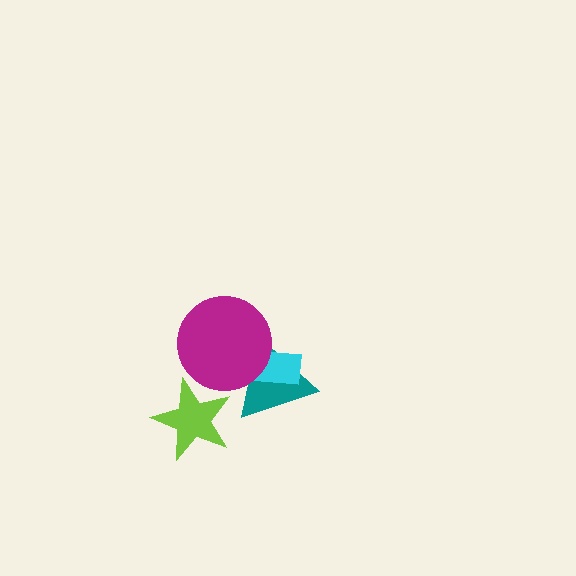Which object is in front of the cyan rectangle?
The magenta circle is in front of the cyan rectangle.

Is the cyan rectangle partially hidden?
Yes, it is partially covered by another shape.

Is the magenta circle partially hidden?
No, no other shape covers it.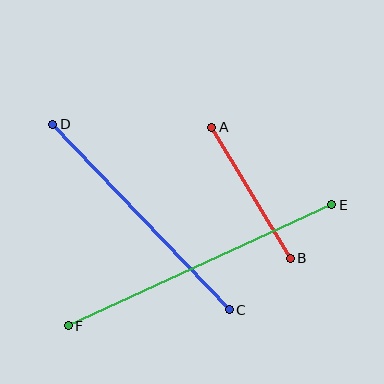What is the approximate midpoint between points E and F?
The midpoint is at approximately (200, 265) pixels.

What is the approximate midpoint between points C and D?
The midpoint is at approximately (141, 217) pixels.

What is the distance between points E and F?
The distance is approximately 290 pixels.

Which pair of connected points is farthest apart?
Points E and F are farthest apart.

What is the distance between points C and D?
The distance is approximately 256 pixels.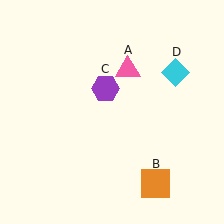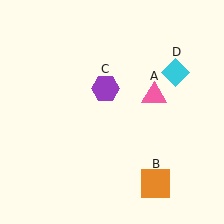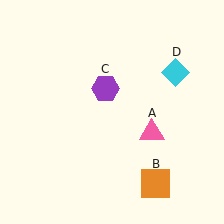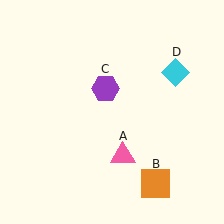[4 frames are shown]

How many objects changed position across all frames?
1 object changed position: pink triangle (object A).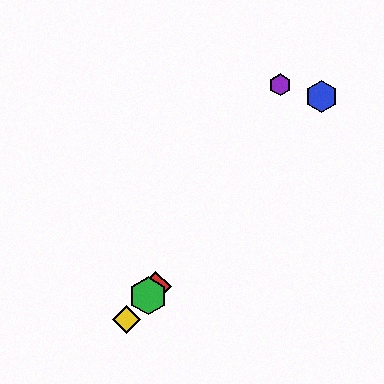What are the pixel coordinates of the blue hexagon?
The blue hexagon is at (322, 97).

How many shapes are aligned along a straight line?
4 shapes (the red diamond, the blue hexagon, the green hexagon, the yellow diamond) are aligned along a straight line.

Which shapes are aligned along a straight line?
The red diamond, the blue hexagon, the green hexagon, the yellow diamond are aligned along a straight line.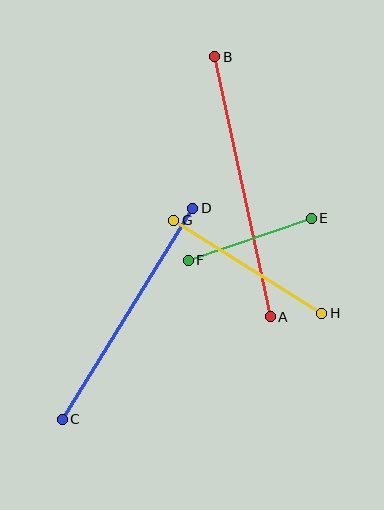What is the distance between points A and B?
The distance is approximately 266 pixels.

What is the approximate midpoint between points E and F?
The midpoint is at approximately (250, 239) pixels.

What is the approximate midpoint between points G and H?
The midpoint is at approximately (248, 267) pixels.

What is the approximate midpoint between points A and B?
The midpoint is at approximately (242, 187) pixels.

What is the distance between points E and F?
The distance is approximately 130 pixels.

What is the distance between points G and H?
The distance is approximately 175 pixels.